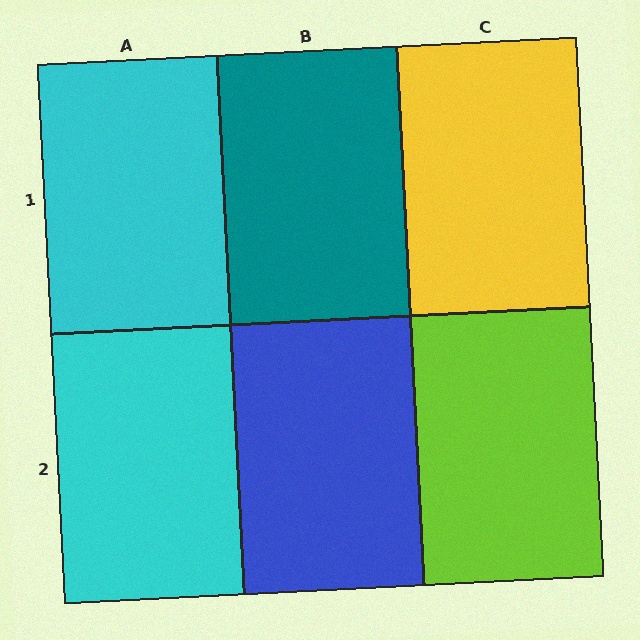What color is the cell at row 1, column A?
Cyan.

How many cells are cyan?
2 cells are cyan.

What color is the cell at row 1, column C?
Yellow.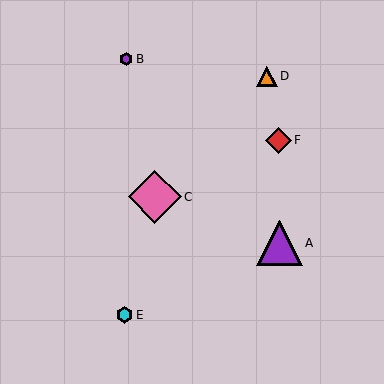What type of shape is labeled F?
Shape F is a red diamond.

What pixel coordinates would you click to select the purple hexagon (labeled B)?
Click at (126, 59) to select the purple hexagon B.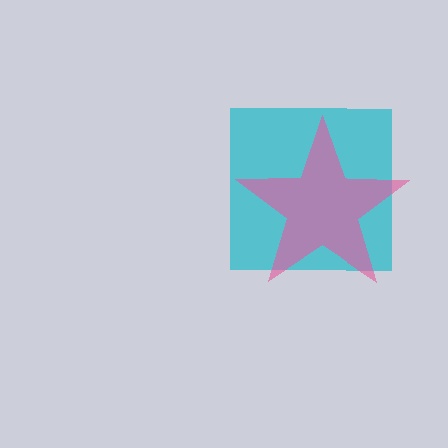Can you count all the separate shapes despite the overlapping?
Yes, there are 2 separate shapes.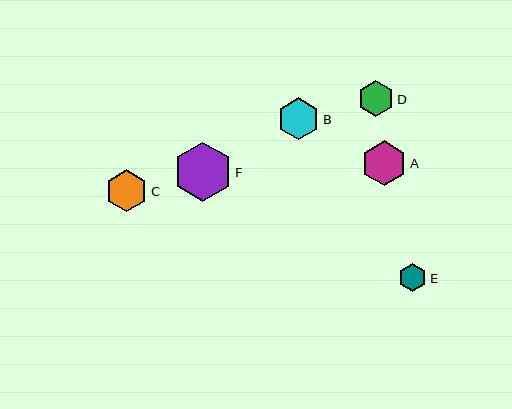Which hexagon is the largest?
Hexagon F is the largest with a size of approximately 59 pixels.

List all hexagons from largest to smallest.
From largest to smallest: F, A, C, B, D, E.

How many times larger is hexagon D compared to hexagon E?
Hexagon D is approximately 1.3 times the size of hexagon E.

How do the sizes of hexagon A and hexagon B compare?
Hexagon A and hexagon B are approximately the same size.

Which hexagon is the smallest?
Hexagon E is the smallest with a size of approximately 28 pixels.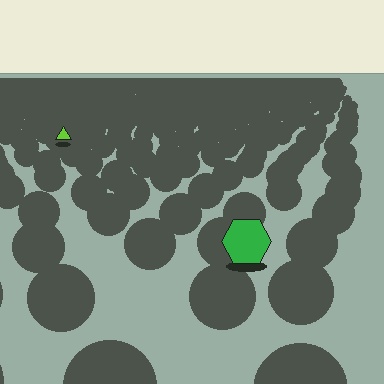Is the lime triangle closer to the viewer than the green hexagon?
No. The green hexagon is closer — you can tell from the texture gradient: the ground texture is coarser near it.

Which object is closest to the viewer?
The green hexagon is closest. The texture marks near it are larger and more spread out.